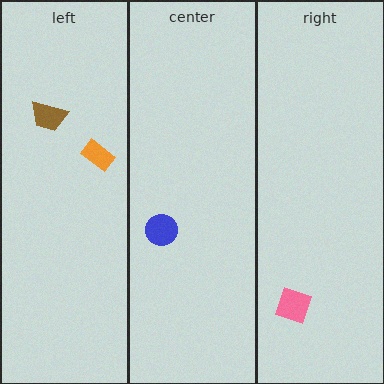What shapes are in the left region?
The brown trapezoid, the orange rectangle.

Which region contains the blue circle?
The center region.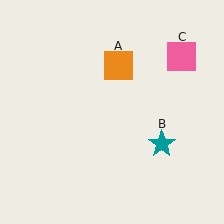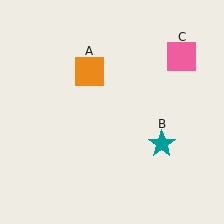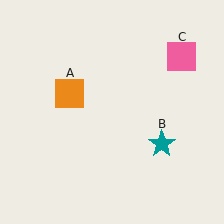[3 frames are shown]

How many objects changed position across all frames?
1 object changed position: orange square (object A).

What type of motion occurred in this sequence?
The orange square (object A) rotated counterclockwise around the center of the scene.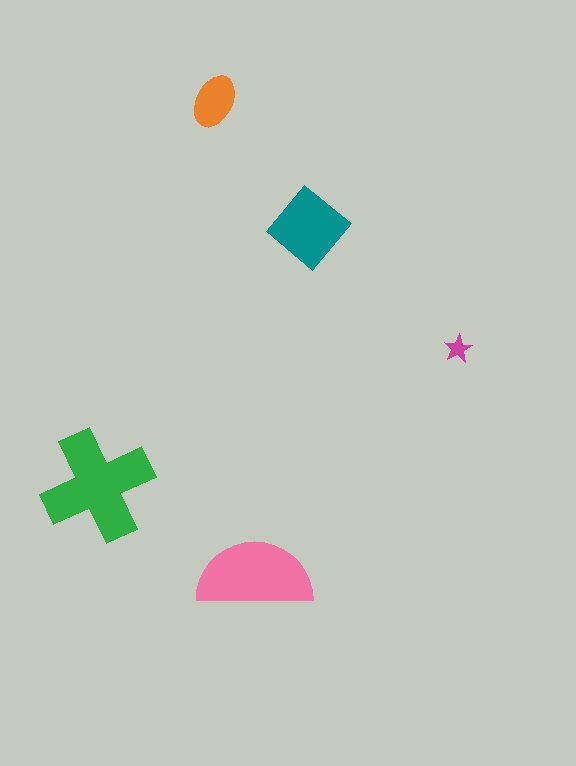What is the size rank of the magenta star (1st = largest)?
5th.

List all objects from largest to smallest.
The green cross, the pink semicircle, the teal diamond, the orange ellipse, the magenta star.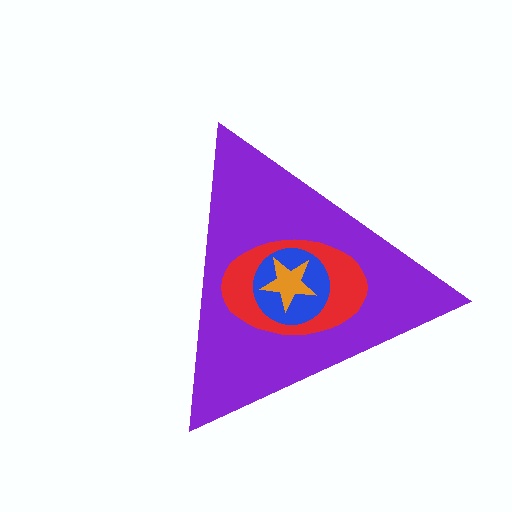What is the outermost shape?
The purple triangle.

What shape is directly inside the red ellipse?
The blue circle.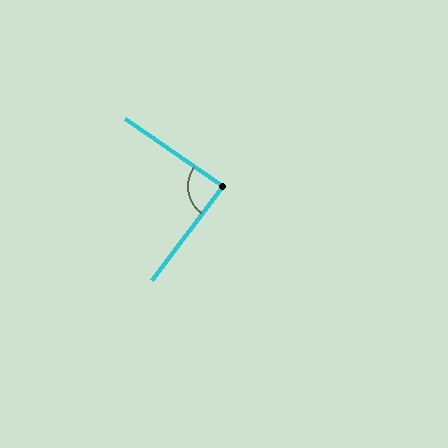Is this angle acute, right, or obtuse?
It is approximately a right angle.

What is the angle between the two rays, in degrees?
Approximately 88 degrees.